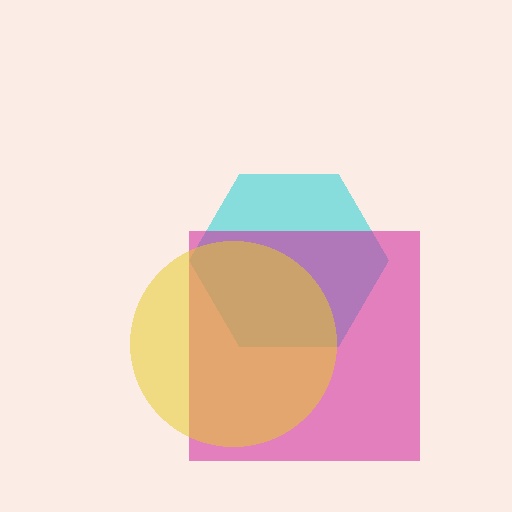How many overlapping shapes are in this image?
There are 3 overlapping shapes in the image.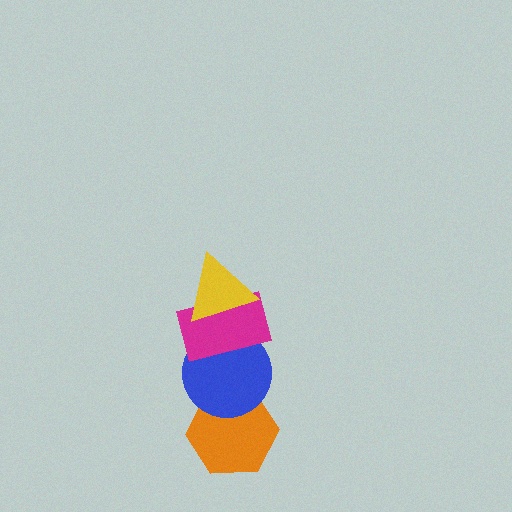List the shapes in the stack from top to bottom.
From top to bottom: the yellow triangle, the magenta rectangle, the blue circle, the orange hexagon.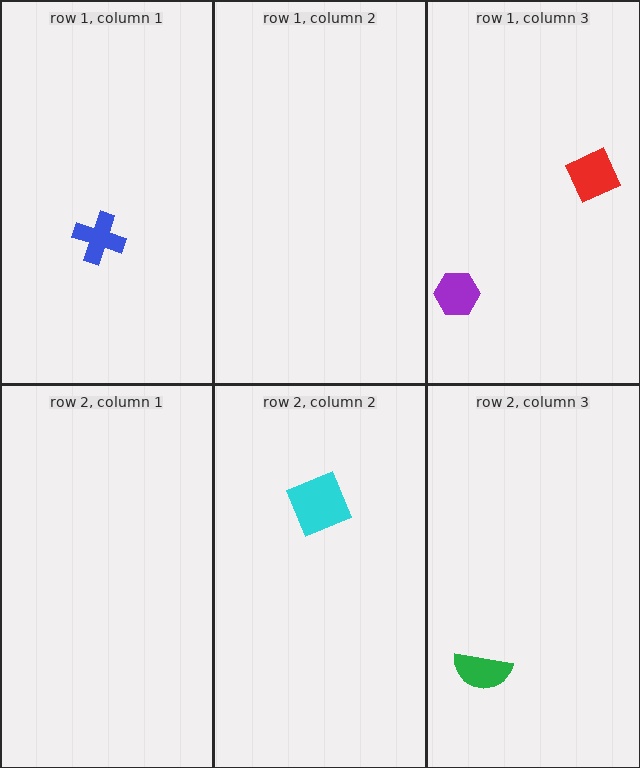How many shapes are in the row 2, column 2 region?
1.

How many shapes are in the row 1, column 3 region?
2.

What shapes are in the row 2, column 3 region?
The green semicircle.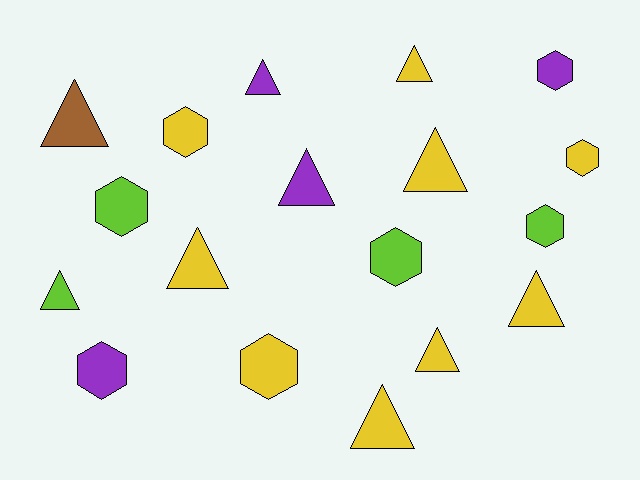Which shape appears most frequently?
Triangle, with 10 objects.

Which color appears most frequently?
Yellow, with 9 objects.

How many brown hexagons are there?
There are no brown hexagons.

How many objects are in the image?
There are 18 objects.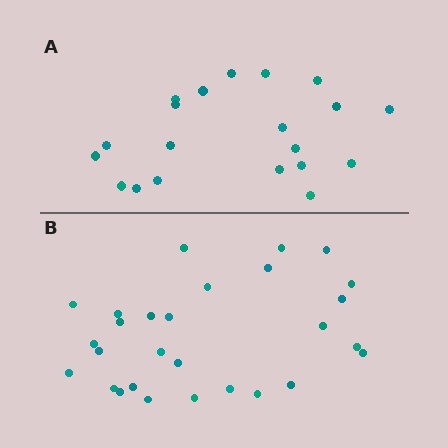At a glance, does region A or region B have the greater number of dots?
Region B (the bottom region) has more dots.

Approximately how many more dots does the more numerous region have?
Region B has roughly 8 or so more dots than region A.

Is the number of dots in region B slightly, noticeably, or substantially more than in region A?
Region B has noticeably more, but not dramatically so. The ratio is roughly 1.4 to 1.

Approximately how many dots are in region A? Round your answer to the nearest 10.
About 20 dots.